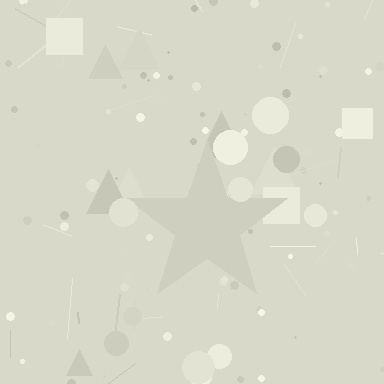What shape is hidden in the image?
A star is hidden in the image.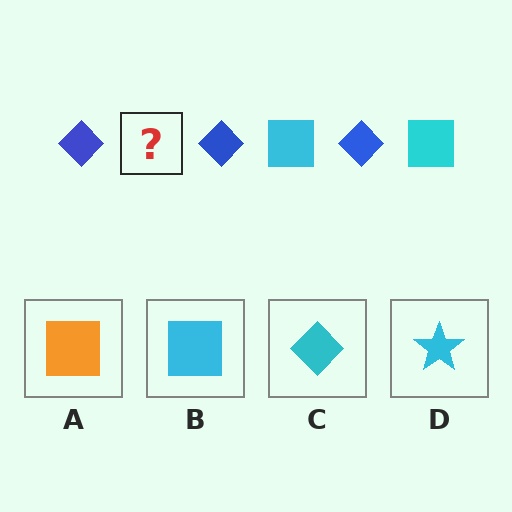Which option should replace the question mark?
Option B.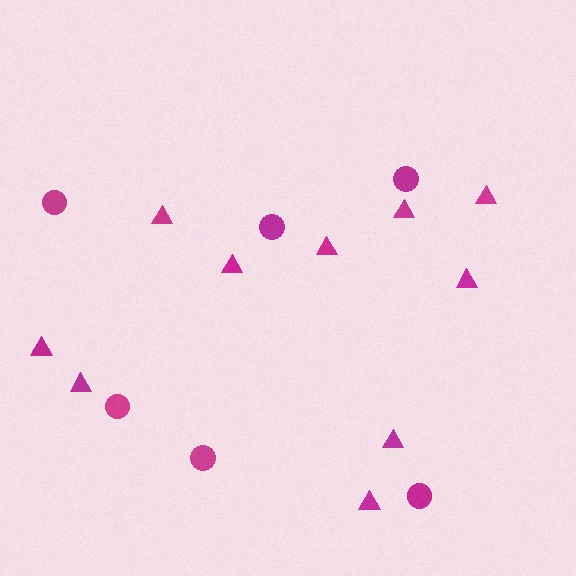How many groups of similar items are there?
There are 2 groups: one group of circles (6) and one group of triangles (10).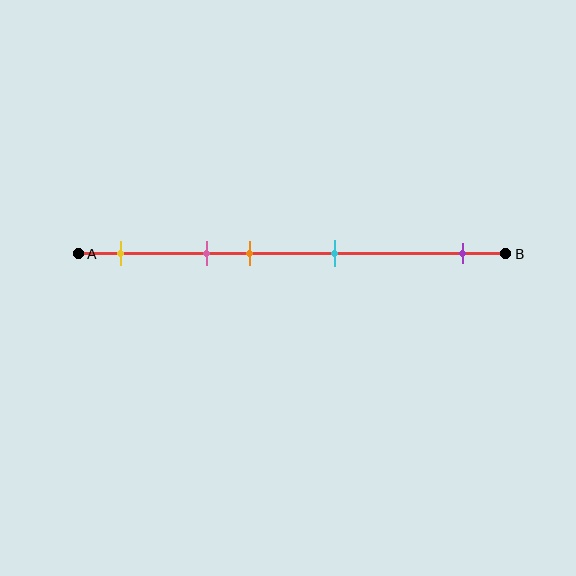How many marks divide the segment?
There are 5 marks dividing the segment.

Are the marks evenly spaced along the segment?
No, the marks are not evenly spaced.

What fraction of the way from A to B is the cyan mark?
The cyan mark is approximately 60% (0.6) of the way from A to B.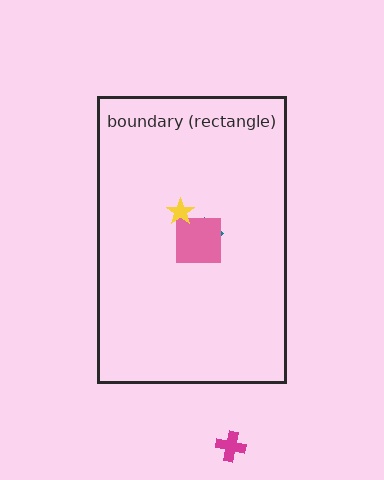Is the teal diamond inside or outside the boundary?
Inside.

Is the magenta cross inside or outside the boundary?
Outside.